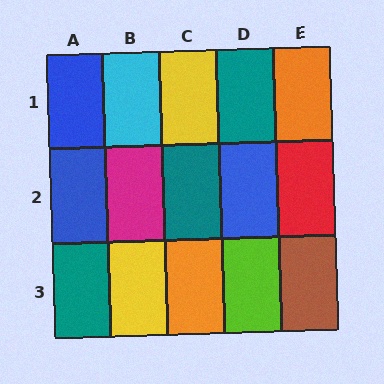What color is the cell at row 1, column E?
Orange.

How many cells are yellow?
2 cells are yellow.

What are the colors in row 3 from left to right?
Teal, yellow, orange, lime, brown.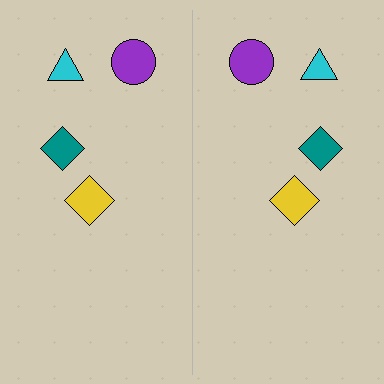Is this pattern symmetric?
Yes, this pattern has bilateral (reflection) symmetry.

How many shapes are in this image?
There are 8 shapes in this image.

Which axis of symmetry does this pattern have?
The pattern has a vertical axis of symmetry running through the center of the image.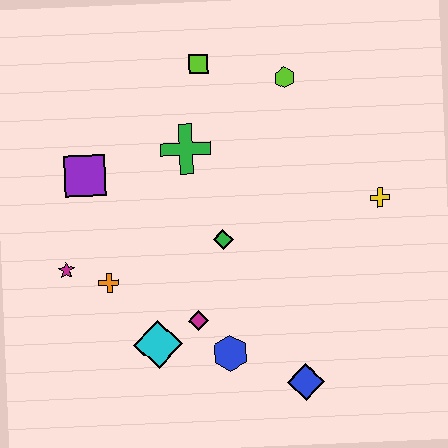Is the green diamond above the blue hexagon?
Yes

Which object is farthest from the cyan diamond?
The lime hexagon is farthest from the cyan diamond.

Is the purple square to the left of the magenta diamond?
Yes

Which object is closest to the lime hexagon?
The lime square is closest to the lime hexagon.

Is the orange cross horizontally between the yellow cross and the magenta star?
Yes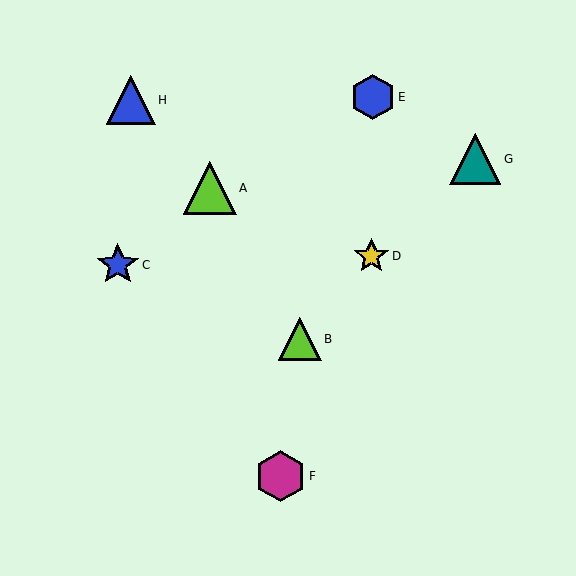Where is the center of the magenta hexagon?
The center of the magenta hexagon is at (280, 476).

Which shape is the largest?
The lime triangle (labeled A) is the largest.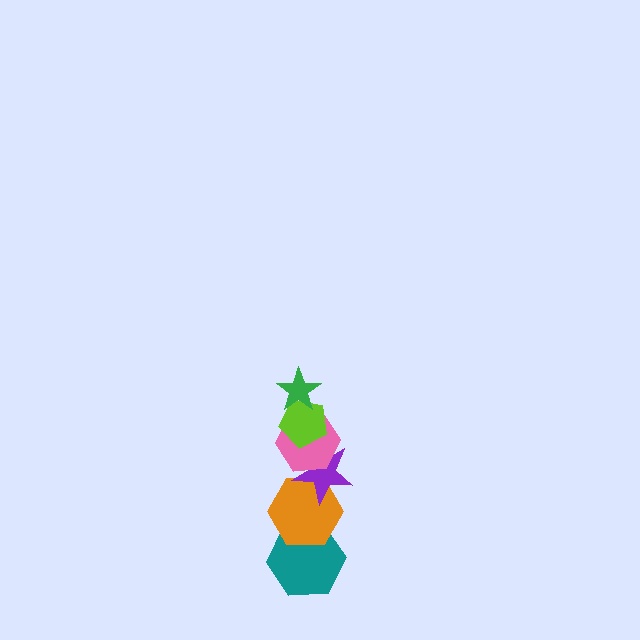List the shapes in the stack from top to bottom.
From top to bottom: the green star, the lime pentagon, the pink hexagon, the purple star, the orange hexagon, the teal hexagon.